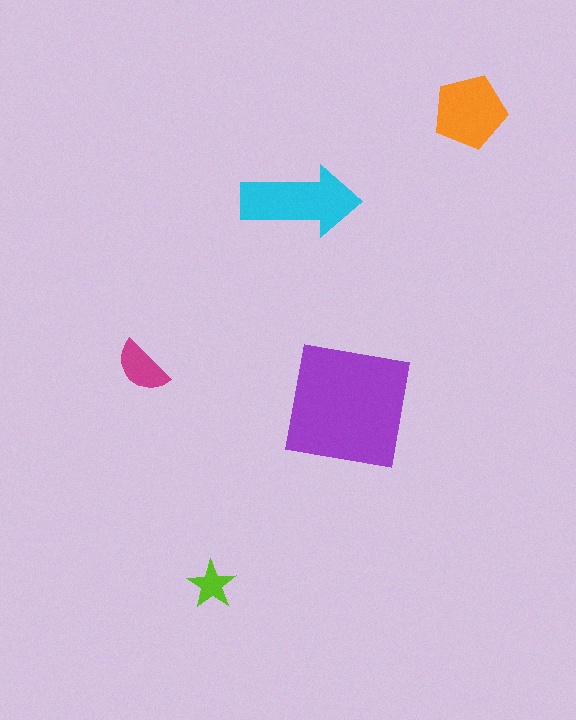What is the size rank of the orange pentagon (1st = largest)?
3rd.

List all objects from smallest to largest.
The lime star, the magenta semicircle, the orange pentagon, the cyan arrow, the purple square.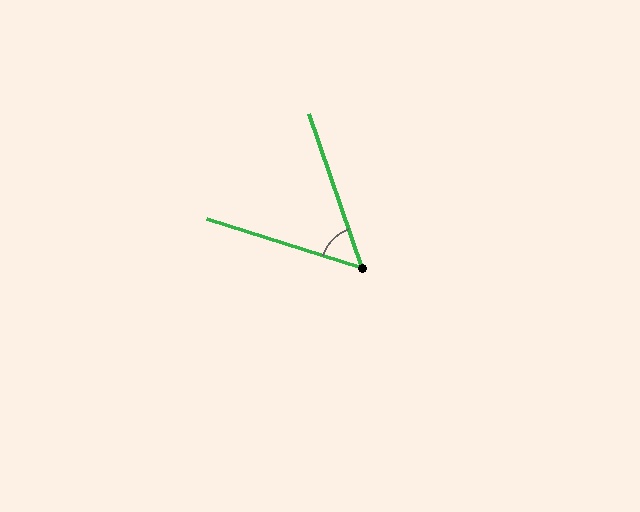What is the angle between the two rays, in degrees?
Approximately 53 degrees.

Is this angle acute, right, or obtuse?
It is acute.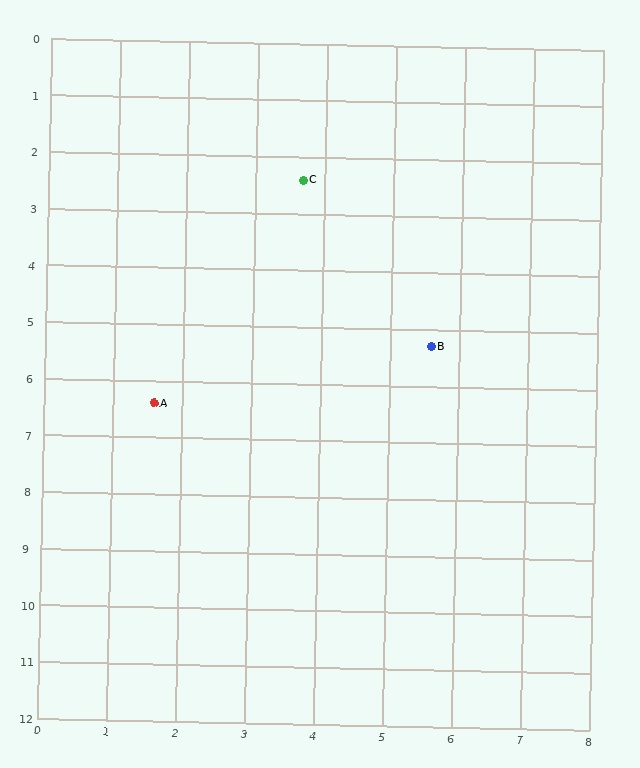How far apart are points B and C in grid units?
Points B and C are about 3.5 grid units apart.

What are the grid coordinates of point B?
Point B is at approximately (5.6, 5.3).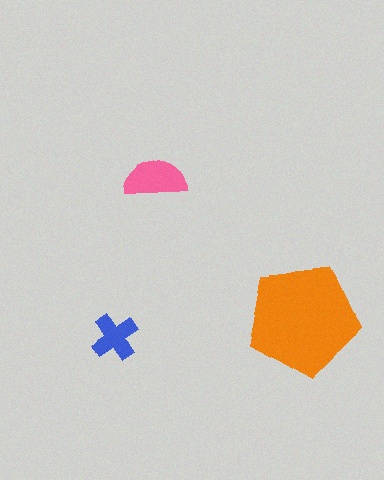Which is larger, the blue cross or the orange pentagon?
The orange pentagon.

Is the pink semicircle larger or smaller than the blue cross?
Larger.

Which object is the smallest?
The blue cross.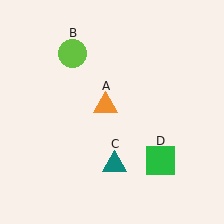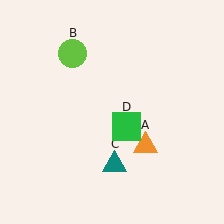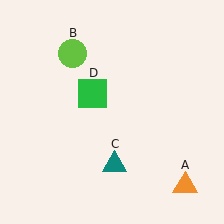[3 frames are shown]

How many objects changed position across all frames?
2 objects changed position: orange triangle (object A), green square (object D).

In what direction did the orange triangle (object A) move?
The orange triangle (object A) moved down and to the right.